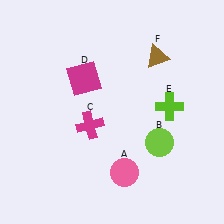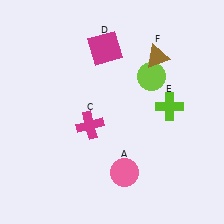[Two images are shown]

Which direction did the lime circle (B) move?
The lime circle (B) moved up.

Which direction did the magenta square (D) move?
The magenta square (D) moved up.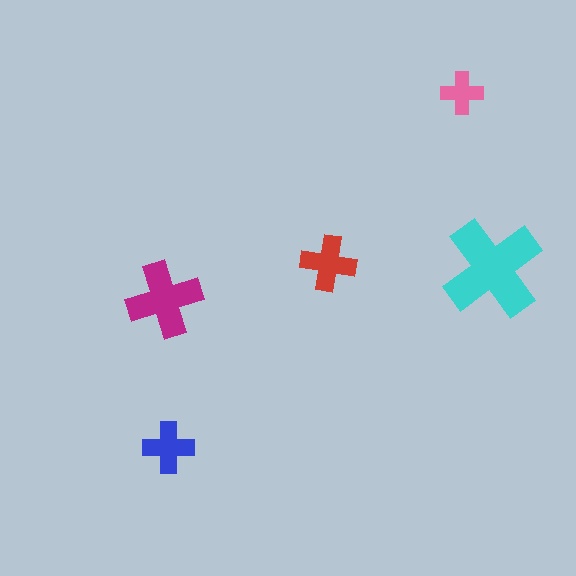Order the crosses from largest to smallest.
the cyan one, the magenta one, the red one, the blue one, the pink one.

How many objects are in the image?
There are 5 objects in the image.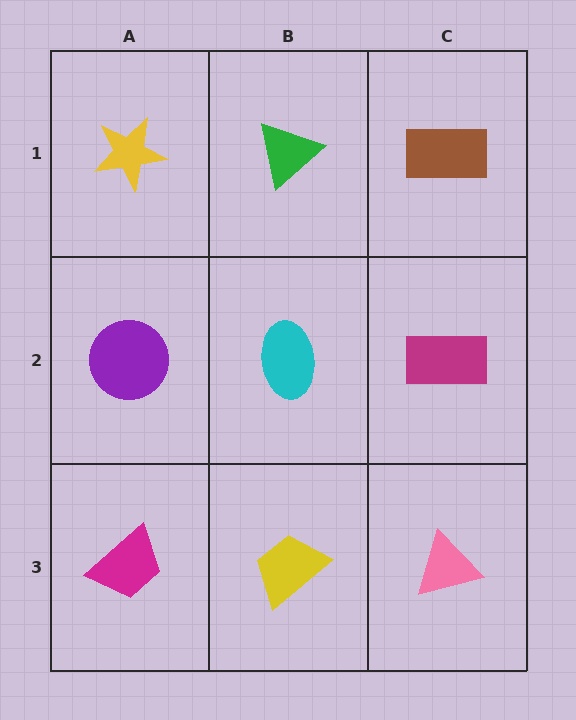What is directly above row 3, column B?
A cyan ellipse.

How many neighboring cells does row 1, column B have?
3.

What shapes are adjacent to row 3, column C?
A magenta rectangle (row 2, column C), a yellow trapezoid (row 3, column B).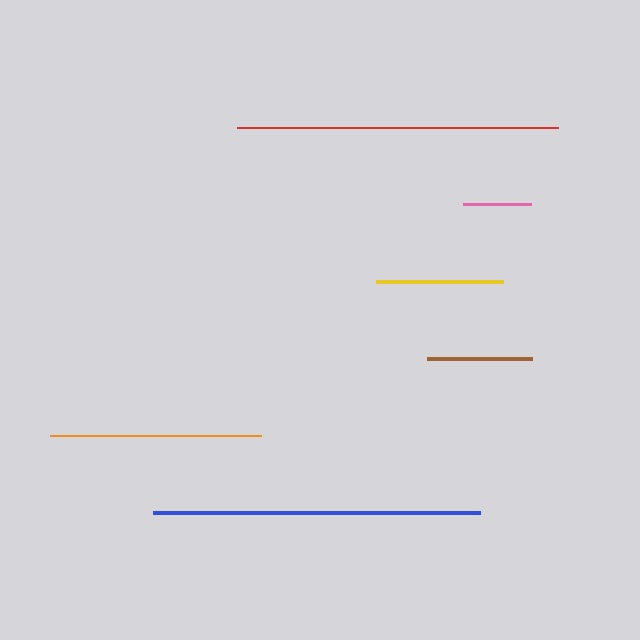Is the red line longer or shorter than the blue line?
The blue line is longer than the red line.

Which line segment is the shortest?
The pink line is the shortest at approximately 68 pixels.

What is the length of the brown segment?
The brown segment is approximately 105 pixels long.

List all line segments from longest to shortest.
From longest to shortest: blue, red, orange, yellow, brown, pink.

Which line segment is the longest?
The blue line is the longest at approximately 327 pixels.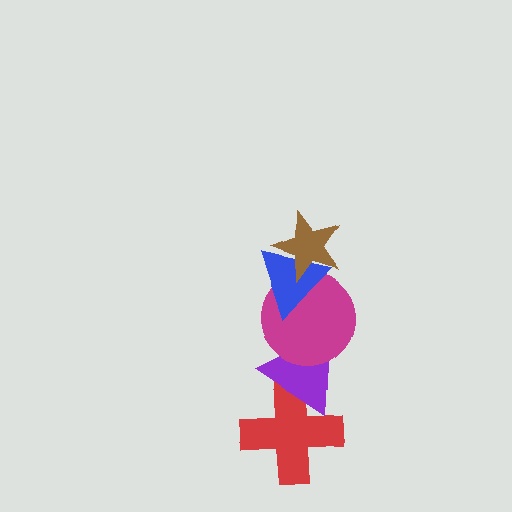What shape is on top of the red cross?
The purple triangle is on top of the red cross.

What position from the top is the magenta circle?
The magenta circle is 3rd from the top.